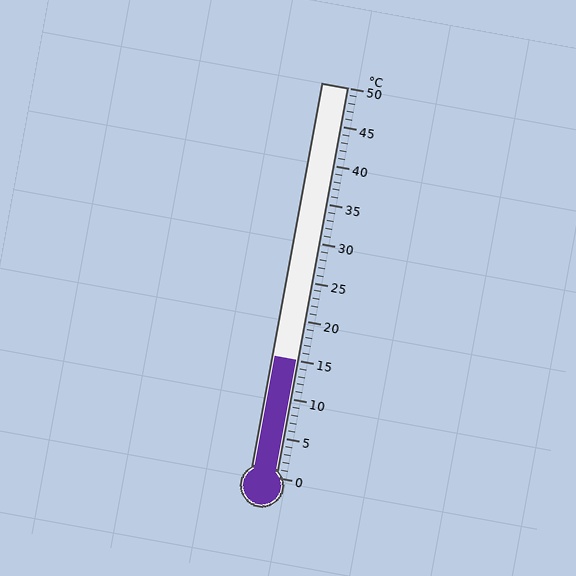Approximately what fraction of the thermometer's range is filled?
The thermometer is filled to approximately 30% of its range.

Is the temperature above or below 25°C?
The temperature is below 25°C.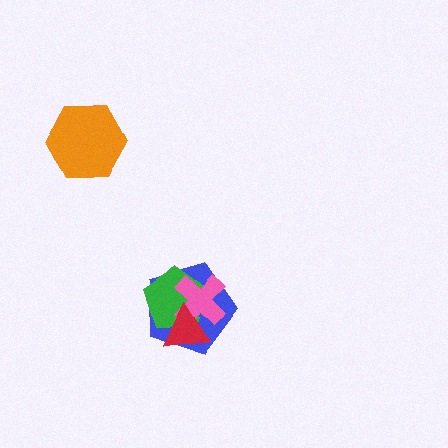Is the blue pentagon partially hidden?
Yes, it is partially covered by another shape.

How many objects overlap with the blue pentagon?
3 objects overlap with the blue pentagon.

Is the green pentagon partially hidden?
Yes, it is partially covered by another shape.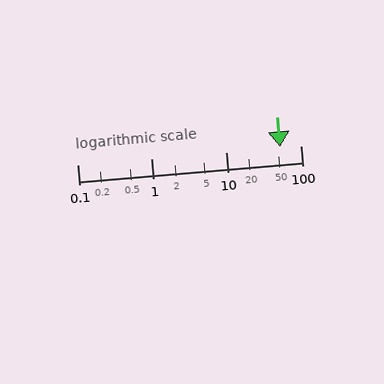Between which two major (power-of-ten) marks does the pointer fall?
The pointer is between 10 and 100.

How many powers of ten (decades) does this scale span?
The scale spans 3 decades, from 0.1 to 100.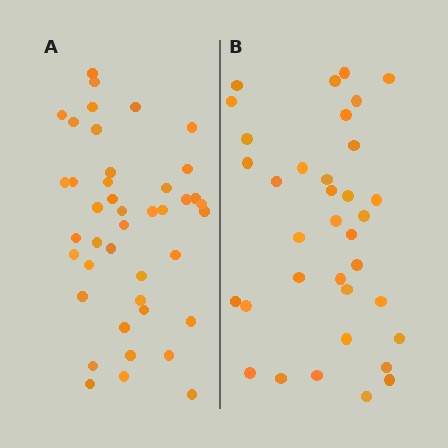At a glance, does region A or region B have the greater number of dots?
Region A (the left region) has more dots.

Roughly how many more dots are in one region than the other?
Region A has roughly 8 or so more dots than region B.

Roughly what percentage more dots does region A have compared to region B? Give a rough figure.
About 20% more.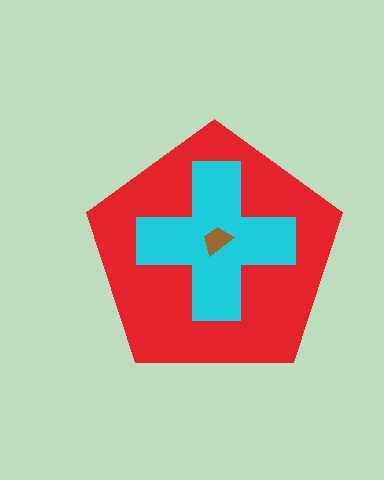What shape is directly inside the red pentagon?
The cyan cross.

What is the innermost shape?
The brown trapezoid.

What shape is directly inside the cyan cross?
The brown trapezoid.